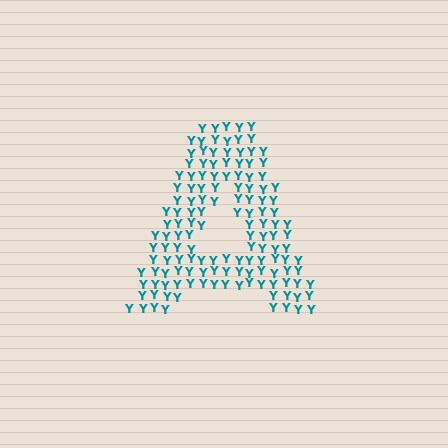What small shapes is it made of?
It is made of small letter Y's.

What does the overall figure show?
The overall figure shows the letter A.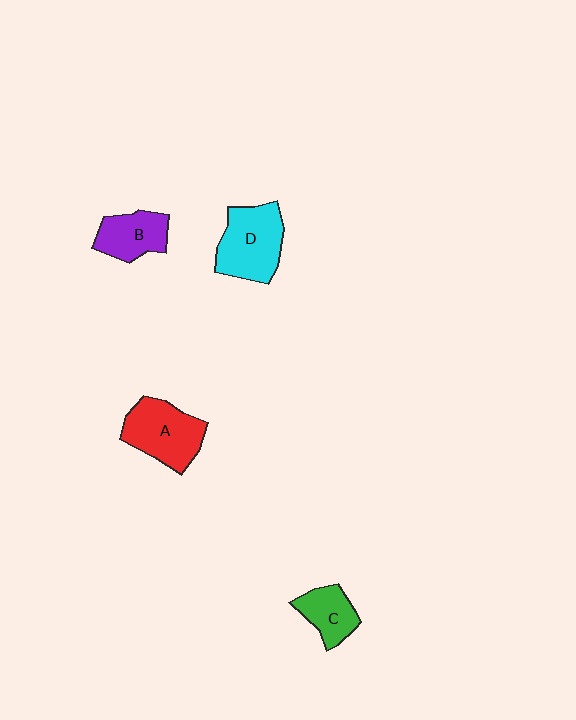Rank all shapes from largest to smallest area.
From largest to smallest: D (cyan), A (red), B (purple), C (green).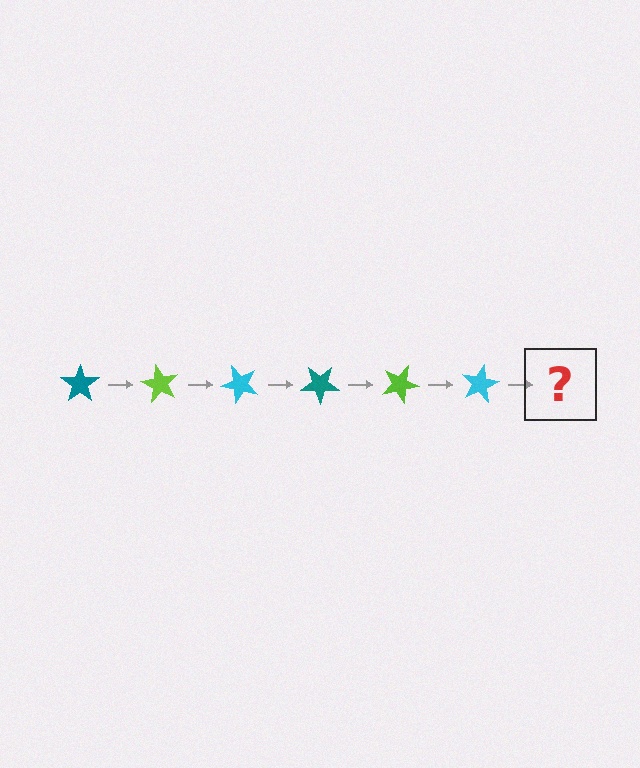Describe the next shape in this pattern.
It should be a teal star, rotated 360 degrees from the start.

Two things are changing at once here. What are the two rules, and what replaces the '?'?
The two rules are that it rotates 60 degrees each step and the color cycles through teal, lime, and cyan. The '?' should be a teal star, rotated 360 degrees from the start.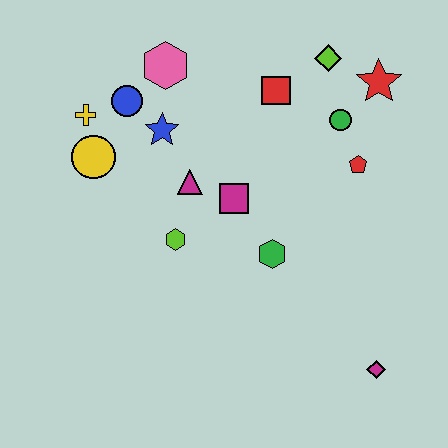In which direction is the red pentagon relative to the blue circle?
The red pentagon is to the right of the blue circle.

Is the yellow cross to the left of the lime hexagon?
Yes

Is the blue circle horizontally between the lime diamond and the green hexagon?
No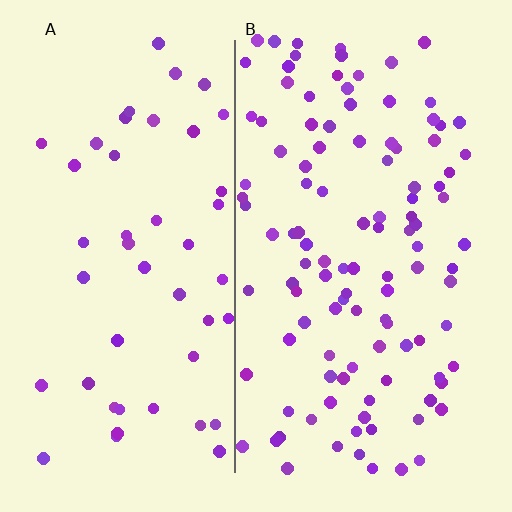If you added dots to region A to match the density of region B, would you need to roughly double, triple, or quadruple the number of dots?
Approximately double.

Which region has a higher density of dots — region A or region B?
B (the right).